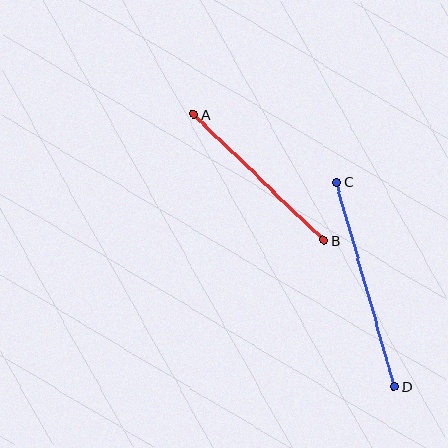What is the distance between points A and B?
The distance is approximately 181 pixels.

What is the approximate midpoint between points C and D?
The midpoint is at approximately (365, 284) pixels.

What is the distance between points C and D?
The distance is approximately 212 pixels.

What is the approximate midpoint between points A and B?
The midpoint is at approximately (258, 177) pixels.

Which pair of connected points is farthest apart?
Points C and D are farthest apart.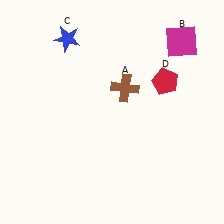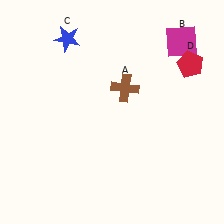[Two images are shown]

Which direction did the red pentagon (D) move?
The red pentagon (D) moved right.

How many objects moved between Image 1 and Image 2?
1 object moved between the two images.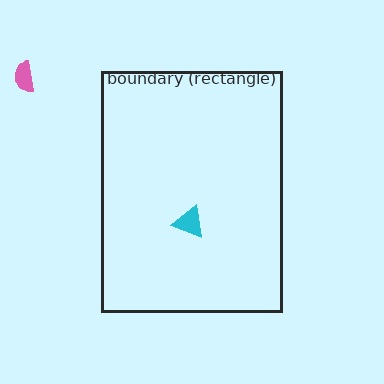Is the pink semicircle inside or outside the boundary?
Outside.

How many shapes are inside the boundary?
1 inside, 1 outside.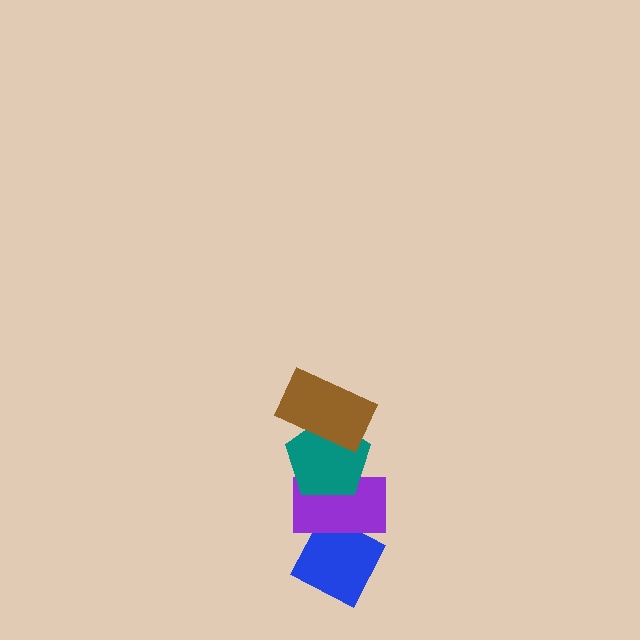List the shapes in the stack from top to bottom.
From top to bottom: the brown rectangle, the teal pentagon, the purple rectangle, the blue diamond.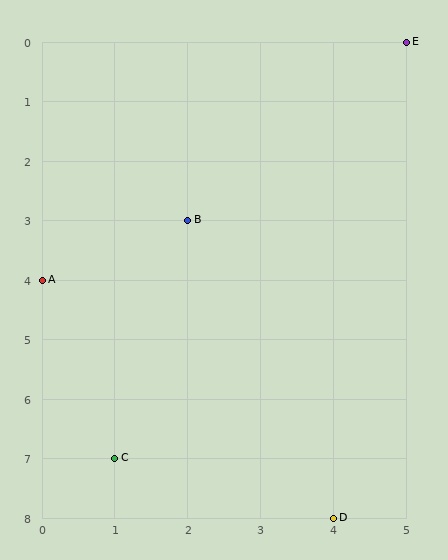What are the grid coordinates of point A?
Point A is at grid coordinates (0, 4).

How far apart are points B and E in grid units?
Points B and E are 3 columns and 3 rows apart (about 4.2 grid units diagonally).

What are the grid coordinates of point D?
Point D is at grid coordinates (4, 8).